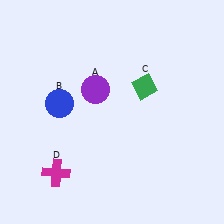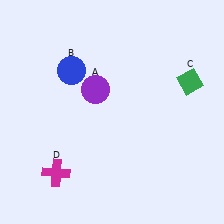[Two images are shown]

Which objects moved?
The objects that moved are: the blue circle (B), the green diamond (C).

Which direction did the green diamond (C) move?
The green diamond (C) moved right.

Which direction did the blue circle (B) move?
The blue circle (B) moved up.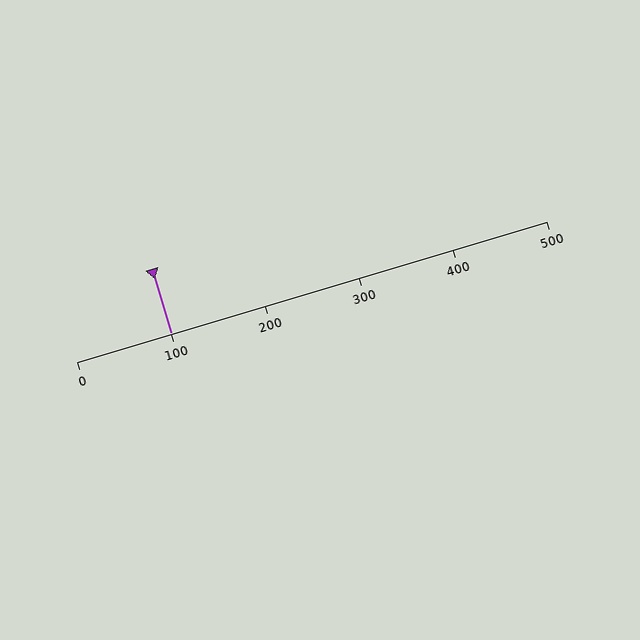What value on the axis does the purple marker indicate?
The marker indicates approximately 100.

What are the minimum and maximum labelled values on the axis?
The axis runs from 0 to 500.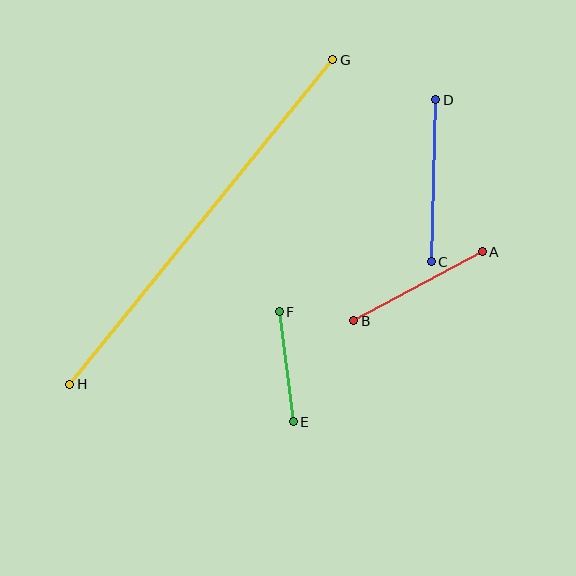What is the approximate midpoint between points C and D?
The midpoint is at approximately (433, 181) pixels.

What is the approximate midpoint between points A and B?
The midpoint is at approximately (418, 286) pixels.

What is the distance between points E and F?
The distance is approximately 111 pixels.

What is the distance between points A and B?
The distance is approximately 146 pixels.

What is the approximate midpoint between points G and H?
The midpoint is at approximately (201, 222) pixels.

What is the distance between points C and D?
The distance is approximately 162 pixels.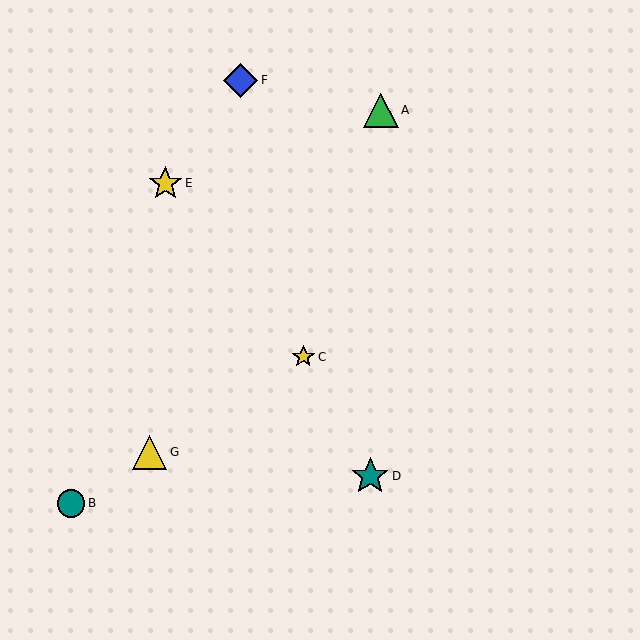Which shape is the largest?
The teal star (labeled D) is the largest.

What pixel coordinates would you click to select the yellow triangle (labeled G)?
Click at (150, 452) to select the yellow triangle G.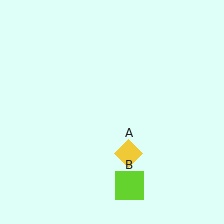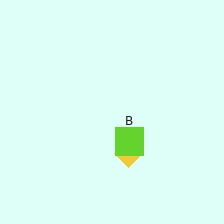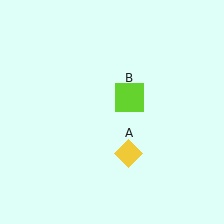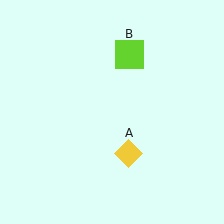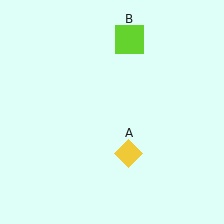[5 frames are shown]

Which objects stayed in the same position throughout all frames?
Yellow diamond (object A) remained stationary.